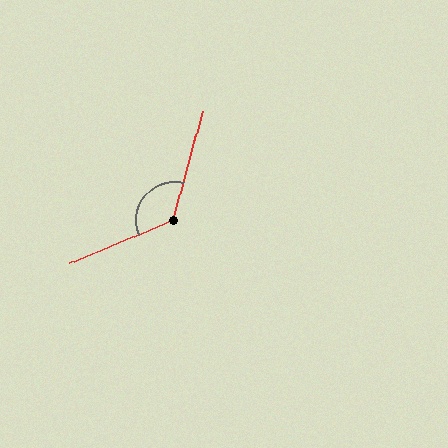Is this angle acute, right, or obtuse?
It is obtuse.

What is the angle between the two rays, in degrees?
Approximately 128 degrees.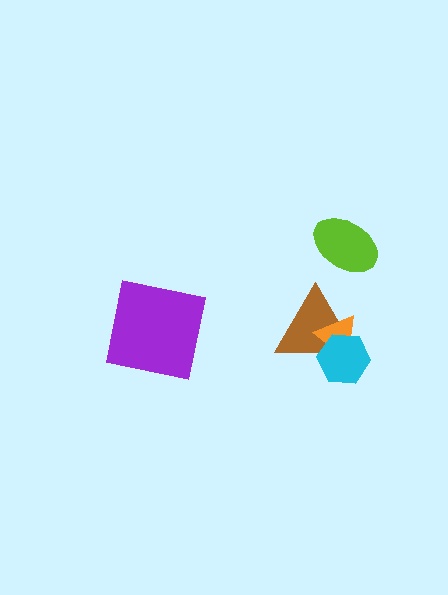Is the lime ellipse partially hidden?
No, no other shape covers it.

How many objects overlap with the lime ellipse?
0 objects overlap with the lime ellipse.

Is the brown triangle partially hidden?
Yes, it is partially covered by another shape.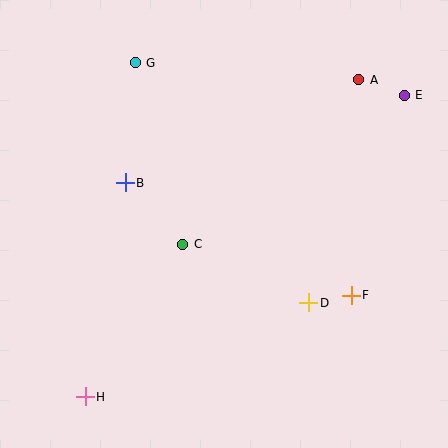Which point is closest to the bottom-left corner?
Point H is closest to the bottom-left corner.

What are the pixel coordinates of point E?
Point E is at (404, 95).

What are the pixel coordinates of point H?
Point H is at (85, 397).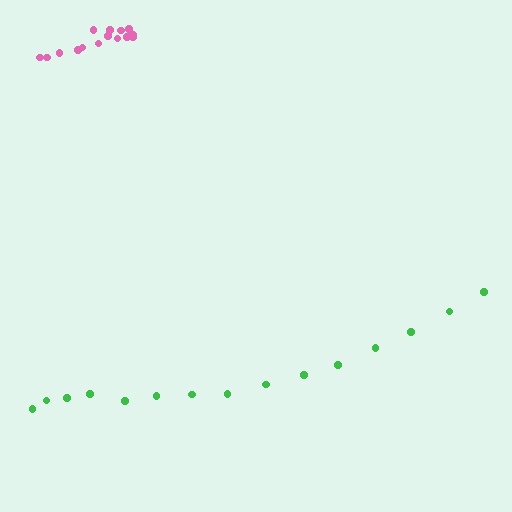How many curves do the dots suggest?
There are 2 distinct paths.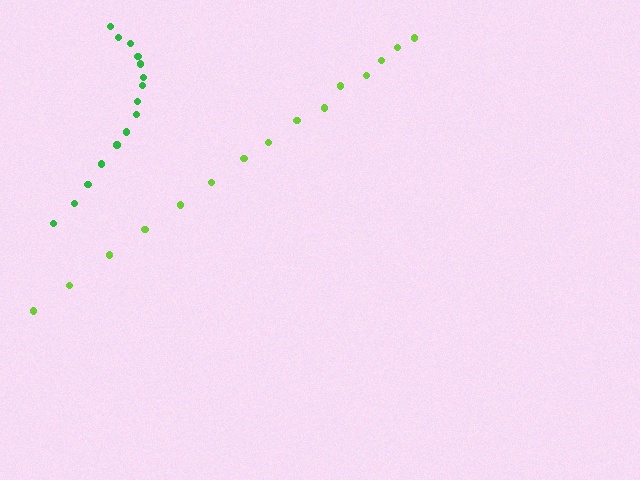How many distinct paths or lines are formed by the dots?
There are 2 distinct paths.